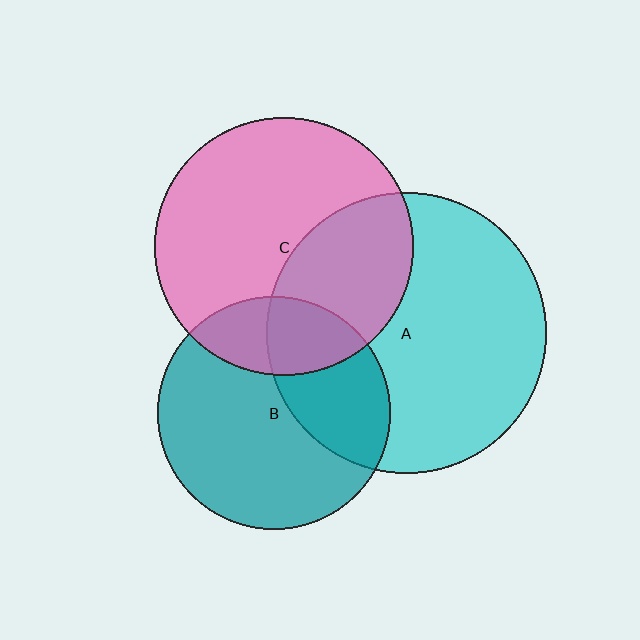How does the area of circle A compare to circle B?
Approximately 1.4 times.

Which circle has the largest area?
Circle A (cyan).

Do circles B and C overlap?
Yes.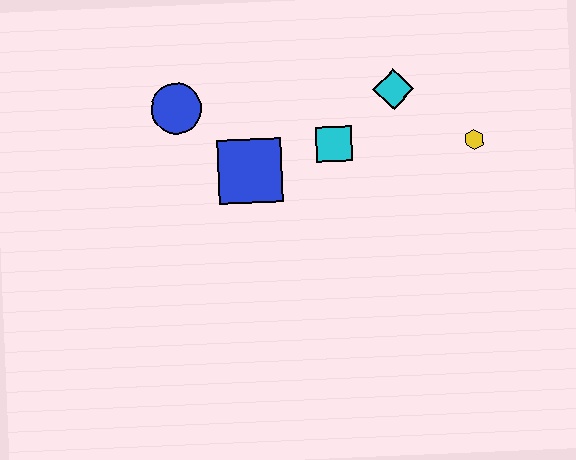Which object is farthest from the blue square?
The yellow hexagon is farthest from the blue square.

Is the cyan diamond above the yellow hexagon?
Yes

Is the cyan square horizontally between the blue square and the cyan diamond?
Yes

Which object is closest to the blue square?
The cyan square is closest to the blue square.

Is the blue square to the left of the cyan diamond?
Yes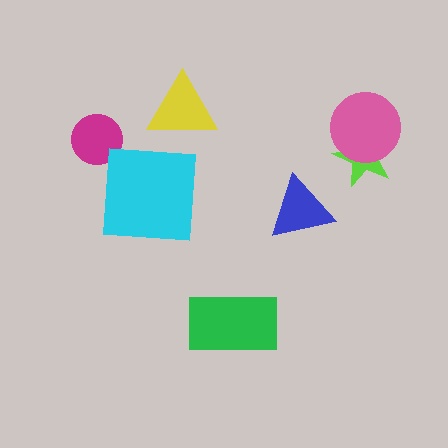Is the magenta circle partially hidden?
No, no other shape covers it.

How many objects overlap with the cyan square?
0 objects overlap with the cyan square.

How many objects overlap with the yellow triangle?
0 objects overlap with the yellow triangle.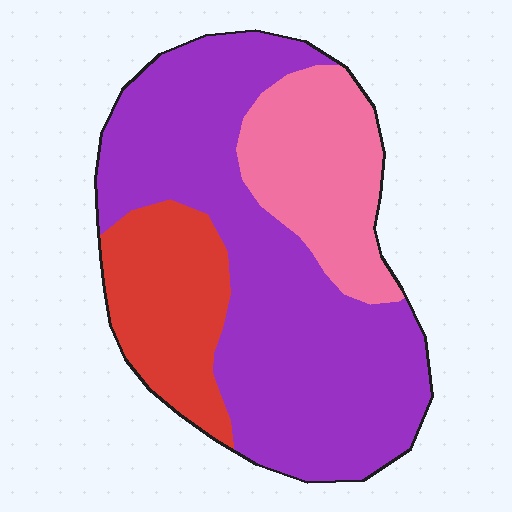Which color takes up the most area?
Purple, at roughly 60%.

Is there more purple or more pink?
Purple.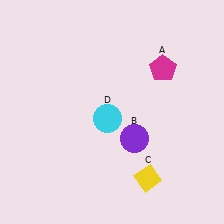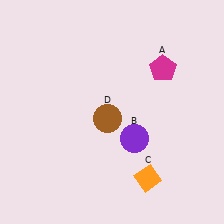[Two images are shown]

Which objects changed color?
C changed from yellow to orange. D changed from cyan to brown.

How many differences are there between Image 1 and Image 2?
There are 2 differences between the two images.